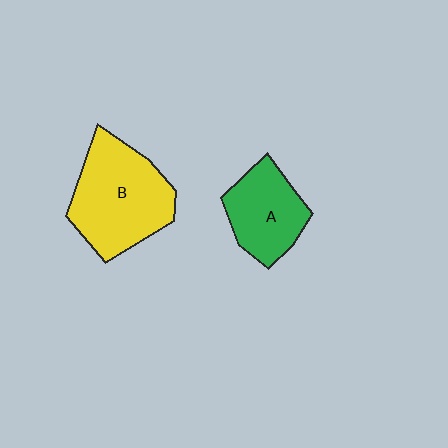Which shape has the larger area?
Shape B (yellow).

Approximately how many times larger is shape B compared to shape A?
Approximately 1.5 times.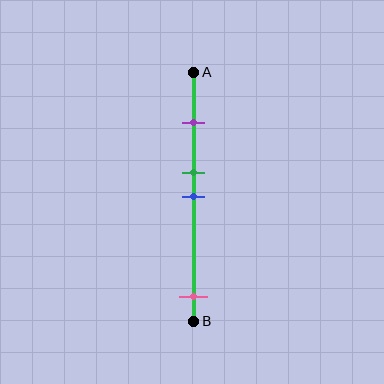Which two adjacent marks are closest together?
The green and blue marks are the closest adjacent pair.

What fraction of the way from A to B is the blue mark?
The blue mark is approximately 50% (0.5) of the way from A to B.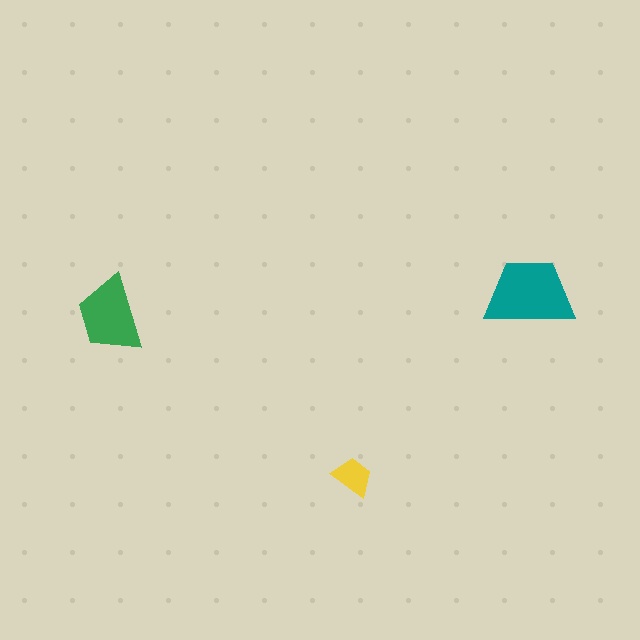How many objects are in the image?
There are 3 objects in the image.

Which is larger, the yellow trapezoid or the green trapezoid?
The green one.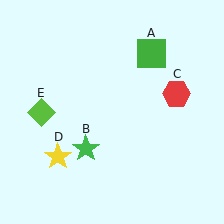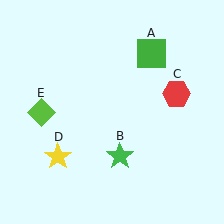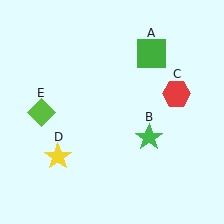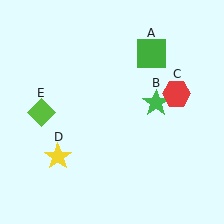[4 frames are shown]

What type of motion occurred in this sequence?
The green star (object B) rotated counterclockwise around the center of the scene.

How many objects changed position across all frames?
1 object changed position: green star (object B).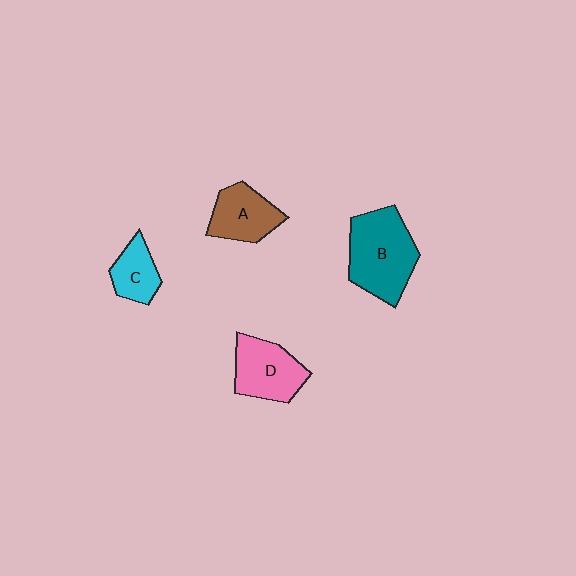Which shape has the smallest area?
Shape C (cyan).